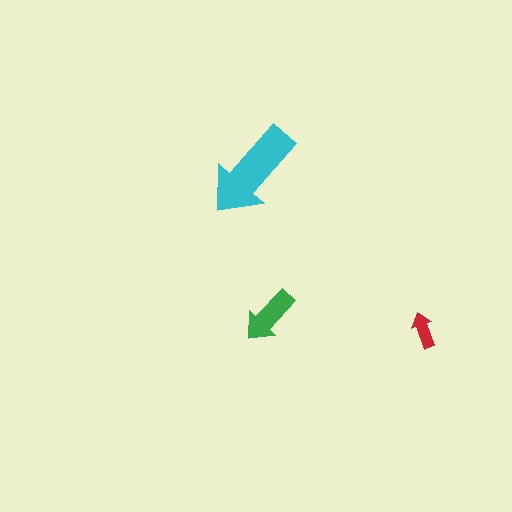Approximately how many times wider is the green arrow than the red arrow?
About 1.5 times wider.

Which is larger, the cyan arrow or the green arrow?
The cyan one.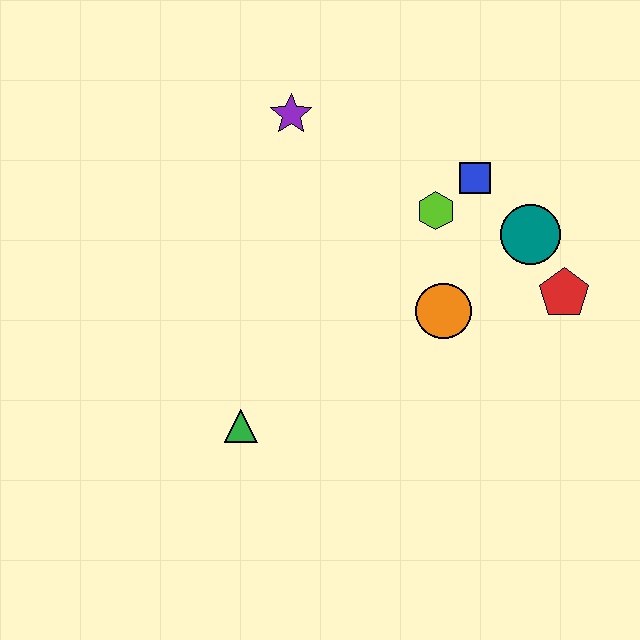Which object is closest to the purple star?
The lime hexagon is closest to the purple star.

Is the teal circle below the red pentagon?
No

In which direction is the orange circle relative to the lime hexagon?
The orange circle is below the lime hexagon.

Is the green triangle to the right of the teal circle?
No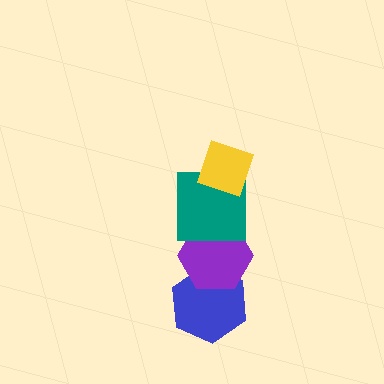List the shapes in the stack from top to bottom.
From top to bottom: the yellow diamond, the teal square, the purple hexagon, the blue hexagon.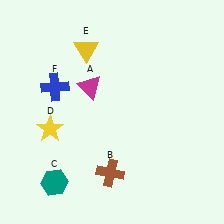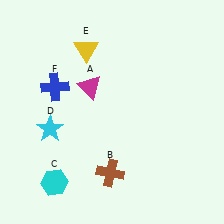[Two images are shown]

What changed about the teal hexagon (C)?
In Image 1, C is teal. In Image 2, it changed to cyan.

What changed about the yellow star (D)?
In Image 1, D is yellow. In Image 2, it changed to cyan.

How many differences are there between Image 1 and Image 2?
There are 2 differences between the two images.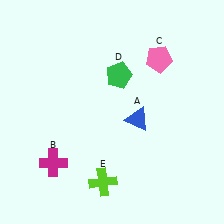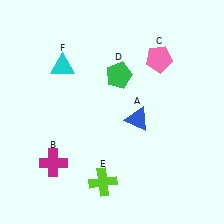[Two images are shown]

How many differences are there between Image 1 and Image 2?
There is 1 difference between the two images.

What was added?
A cyan triangle (F) was added in Image 2.